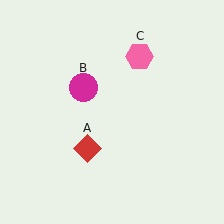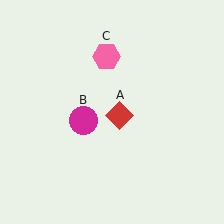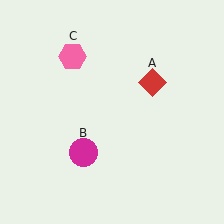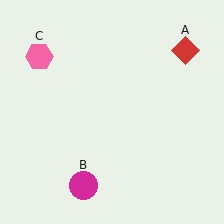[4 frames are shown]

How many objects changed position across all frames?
3 objects changed position: red diamond (object A), magenta circle (object B), pink hexagon (object C).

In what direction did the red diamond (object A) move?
The red diamond (object A) moved up and to the right.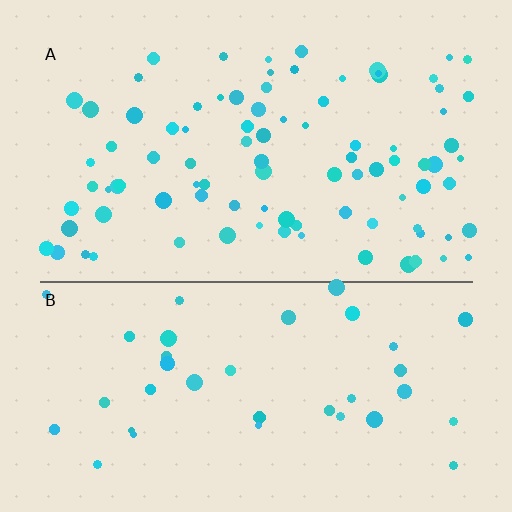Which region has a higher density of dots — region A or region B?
A (the top).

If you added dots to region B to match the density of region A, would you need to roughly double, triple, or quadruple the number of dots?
Approximately double.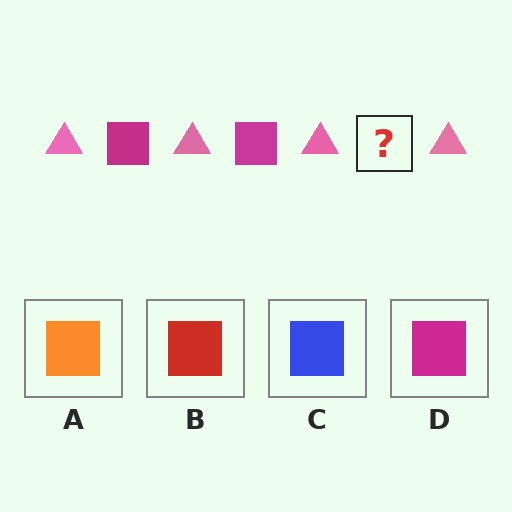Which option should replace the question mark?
Option D.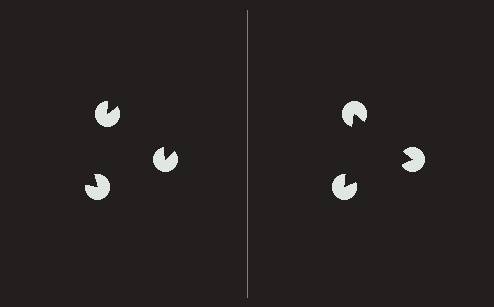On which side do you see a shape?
An illusory triangle appears on the right side. On the left side the wedge cuts are rotated, so no coherent shape forms.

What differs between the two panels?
The pac-man discs are positioned identically on both sides; only the wedge orientations differ. On the right they align to a triangle; on the left they are misaligned.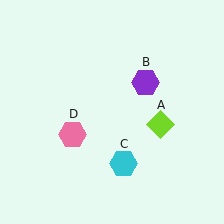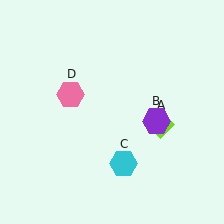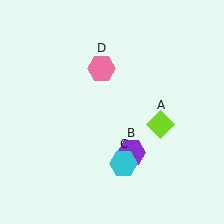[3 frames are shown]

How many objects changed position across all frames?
2 objects changed position: purple hexagon (object B), pink hexagon (object D).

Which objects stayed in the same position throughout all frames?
Lime diamond (object A) and cyan hexagon (object C) remained stationary.